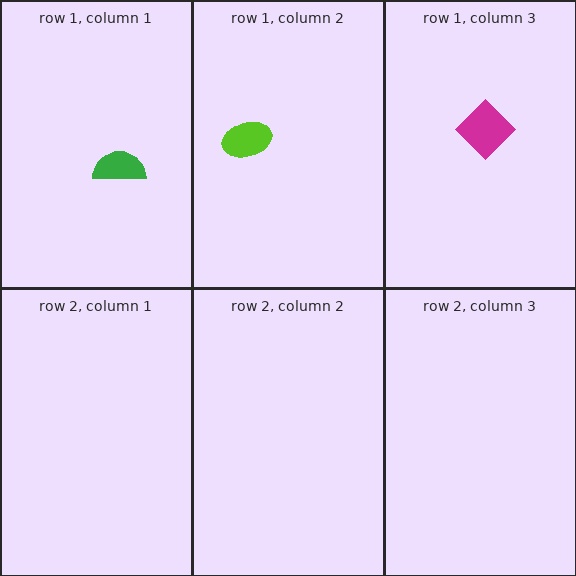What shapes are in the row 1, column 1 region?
The green semicircle.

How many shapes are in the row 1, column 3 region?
1.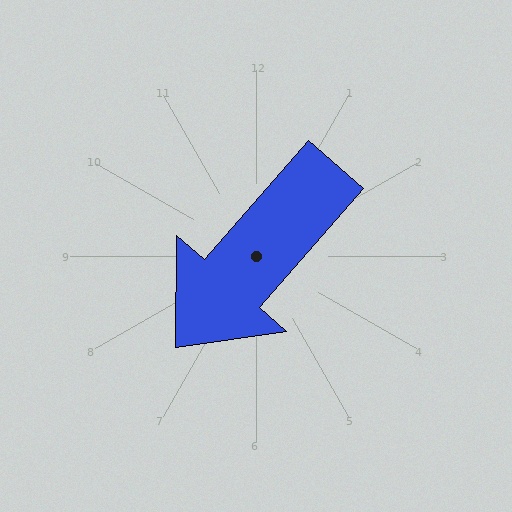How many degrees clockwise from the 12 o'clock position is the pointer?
Approximately 221 degrees.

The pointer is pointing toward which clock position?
Roughly 7 o'clock.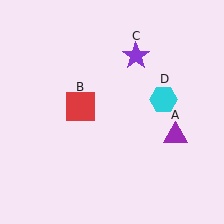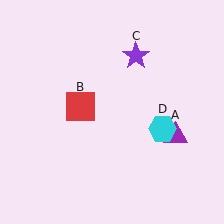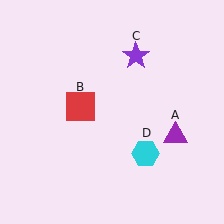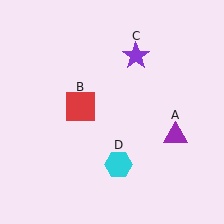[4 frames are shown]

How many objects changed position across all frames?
1 object changed position: cyan hexagon (object D).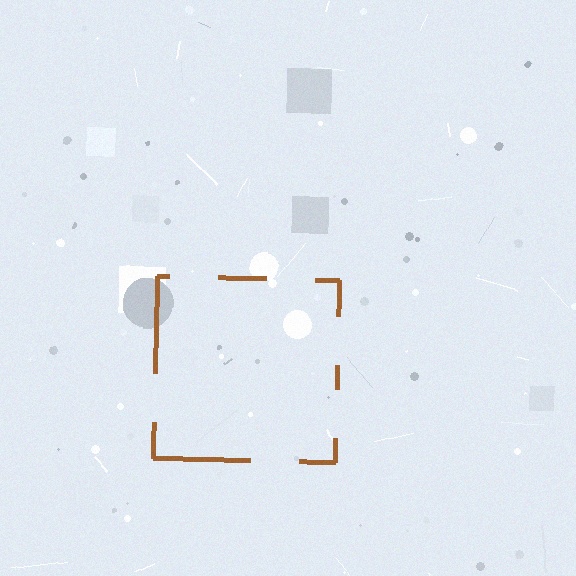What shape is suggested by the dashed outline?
The dashed outline suggests a square.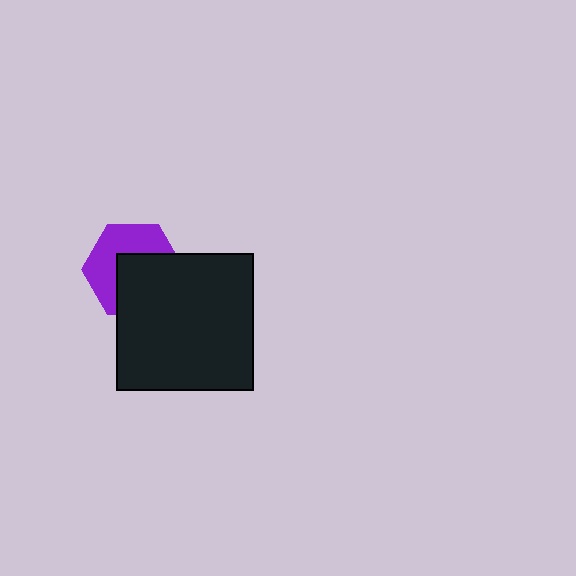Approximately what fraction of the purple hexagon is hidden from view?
Roughly 51% of the purple hexagon is hidden behind the black square.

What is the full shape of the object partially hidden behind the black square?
The partially hidden object is a purple hexagon.